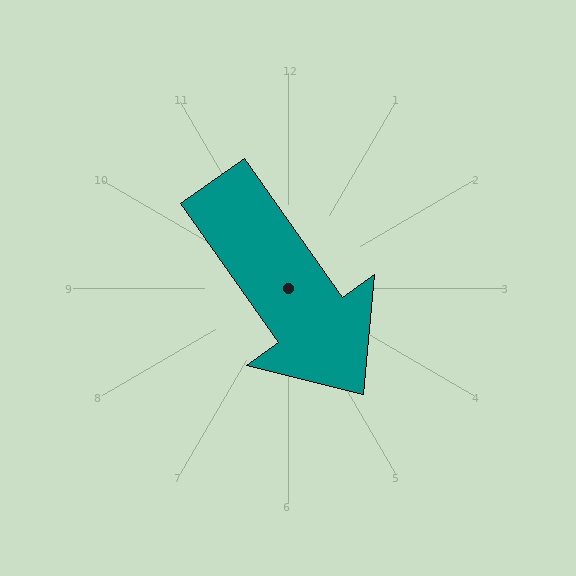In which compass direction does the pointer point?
Southeast.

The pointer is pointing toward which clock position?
Roughly 5 o'clock.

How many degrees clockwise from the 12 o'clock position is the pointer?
Approximately 145 degrees.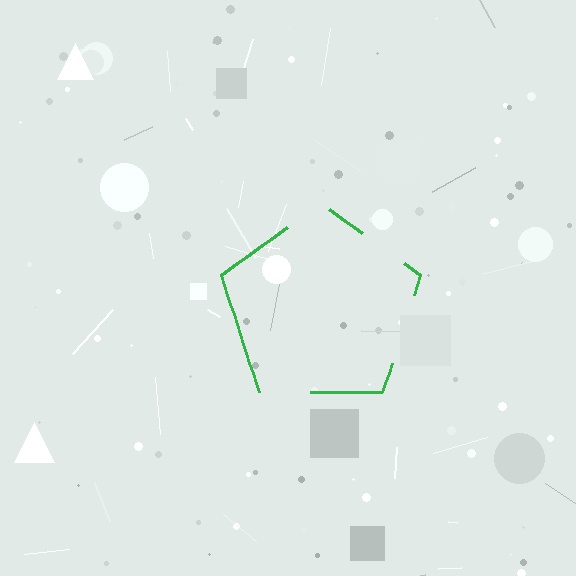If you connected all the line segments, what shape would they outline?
They would outline a pentagon.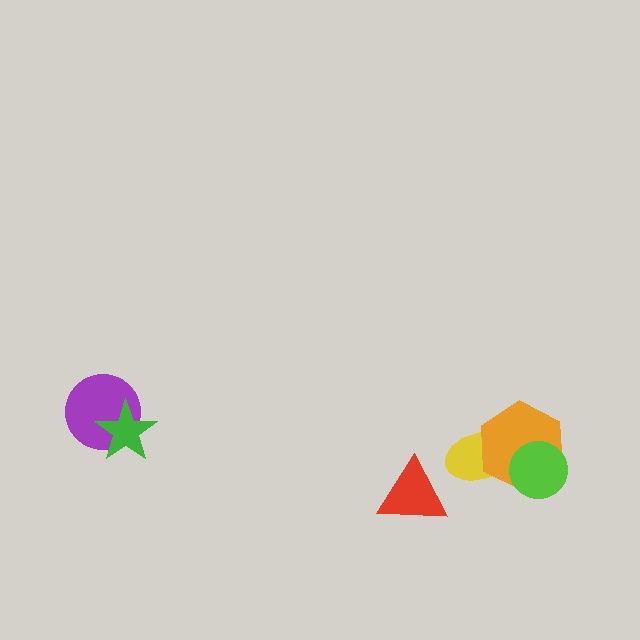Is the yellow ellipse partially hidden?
Yes, it is partially covered by another shape.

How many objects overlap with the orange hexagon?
2 objects overlap with the orange hexagon.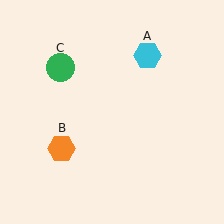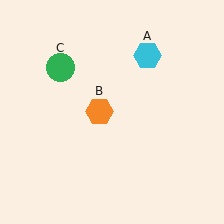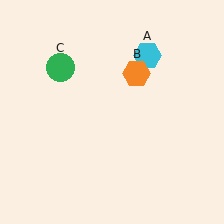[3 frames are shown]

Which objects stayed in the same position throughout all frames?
Cyan hexagon (object A) and green circle (object C) remained stationary.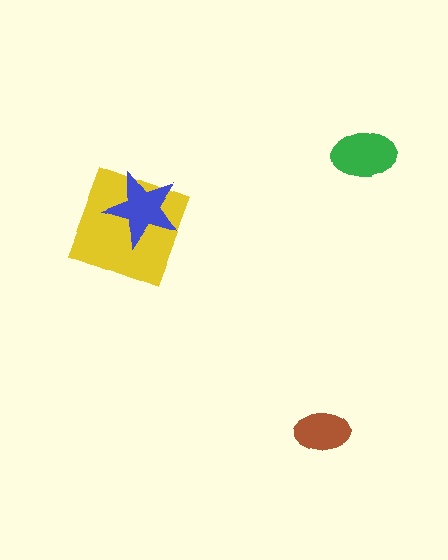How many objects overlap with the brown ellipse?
0 objects overlap with the brown ellipse.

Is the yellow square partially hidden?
Yes, it is partially covered by another shape.